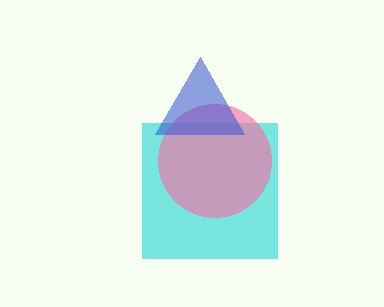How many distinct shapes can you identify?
There are 3 distinct shapes: a cyan square, a pink circle, a blue triangle.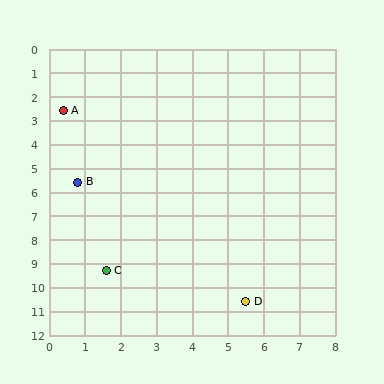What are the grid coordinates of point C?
Point C is at approximately (1.6, 9.3).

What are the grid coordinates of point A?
Point A is at approximately (0.4, 2.6).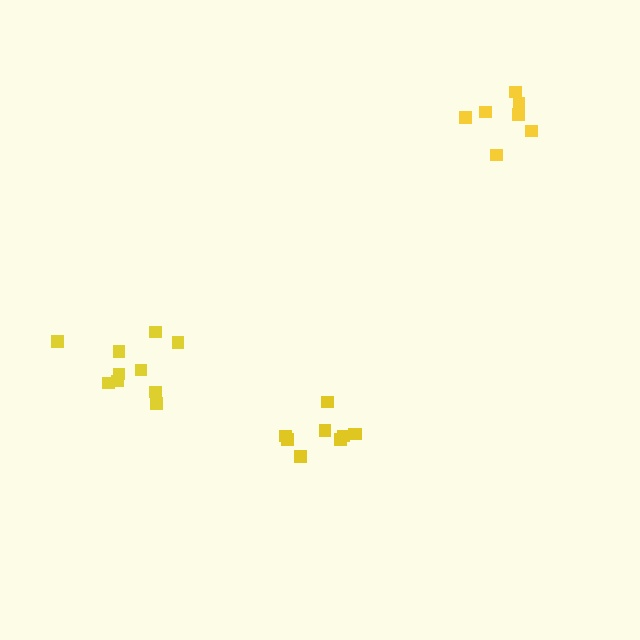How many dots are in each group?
Group 1: 7 dots, Group 2: 10 dots, Group 3: 9 dots (26 total).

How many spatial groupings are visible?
There are 3 spatial groupings.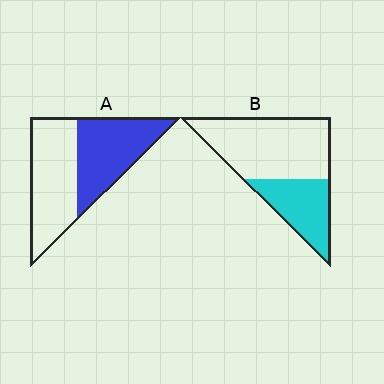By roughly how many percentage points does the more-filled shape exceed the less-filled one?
By roughly 15 percentage points (A over B).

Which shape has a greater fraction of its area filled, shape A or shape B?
Shape A.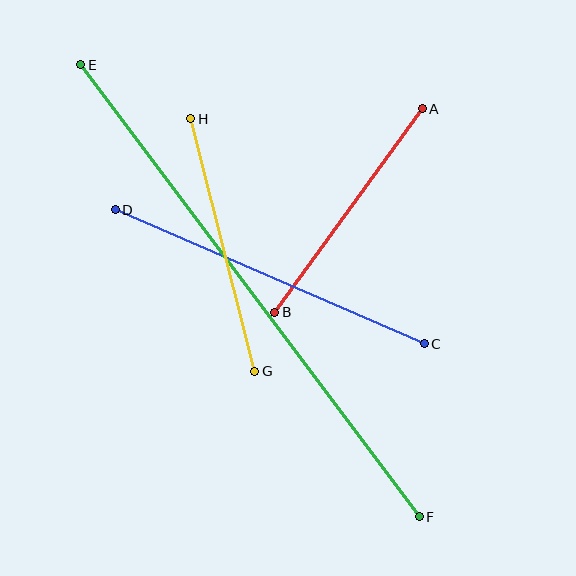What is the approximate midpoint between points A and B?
The midpoint is at approximately (348, 210) pixels.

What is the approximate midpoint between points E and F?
The midpoint is at approximately (250, 291) pixels.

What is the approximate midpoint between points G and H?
The midpoint is at approximately (223, 245) pixels.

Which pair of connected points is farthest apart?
Points E and F are farthest apart.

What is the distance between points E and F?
The distance is approximately 565 pixels.